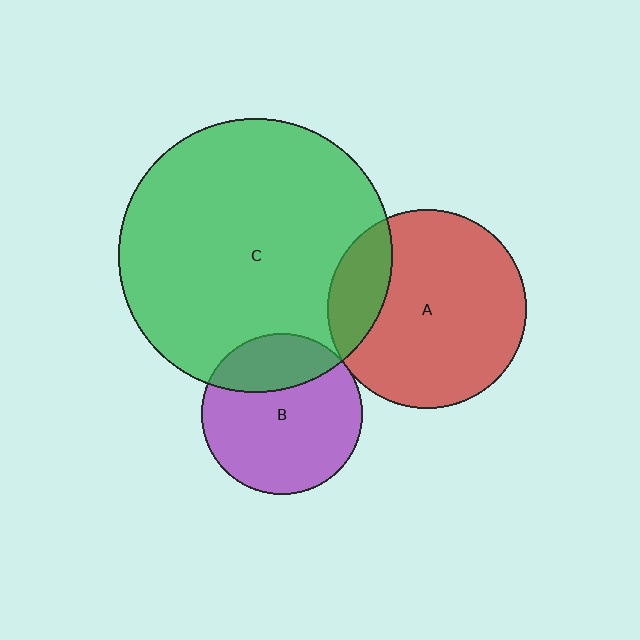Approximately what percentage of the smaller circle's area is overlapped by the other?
Approximately 25%.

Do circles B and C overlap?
Yes.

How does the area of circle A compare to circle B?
Approximately 1.5 times.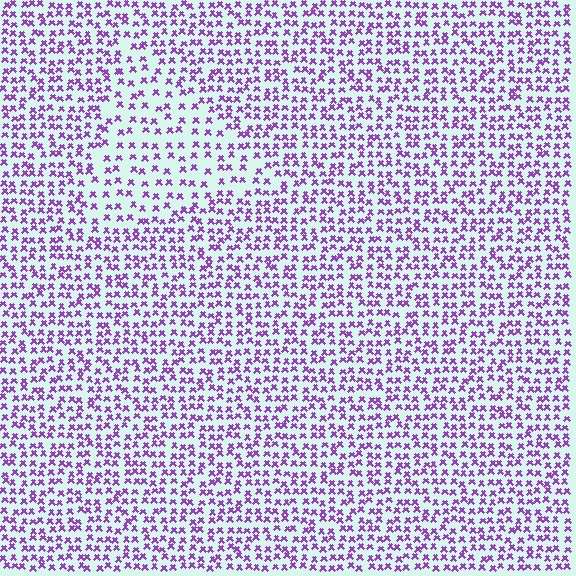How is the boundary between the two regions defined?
The boundary is defined by a change in element density (approximately 1.8x ratio). All elements are the same color, size, and shape.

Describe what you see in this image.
The image contains small purple elements arranged at two different densities. A triangle-shaped region is visible where the elements are less densely packed than the surrounding area.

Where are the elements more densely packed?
The elements are more densely packed outside the triangle boundary.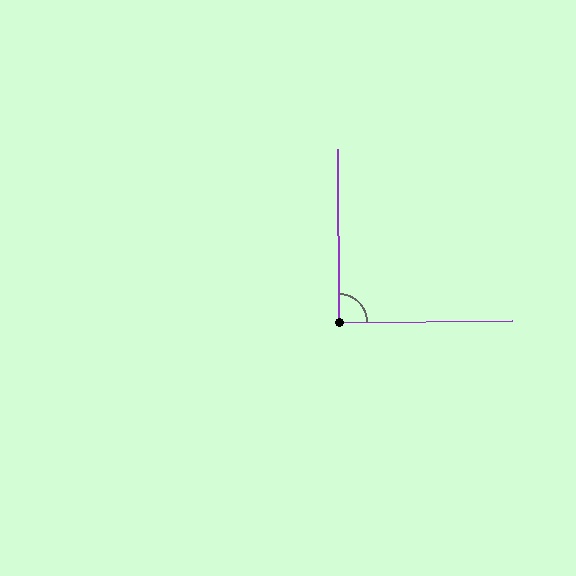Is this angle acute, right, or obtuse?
It is approximately a right angle.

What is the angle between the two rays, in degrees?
Approximately 90 degrees.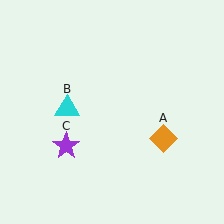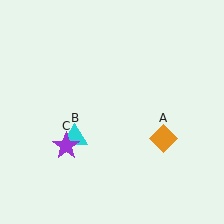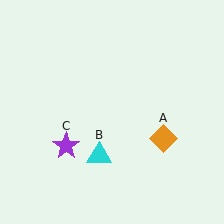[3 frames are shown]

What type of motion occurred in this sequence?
The cyan triangle (object B) rotated counterclockwise around the center of the scene.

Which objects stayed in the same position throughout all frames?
Orange diamond (object A) and purple star (object C) remained stationary.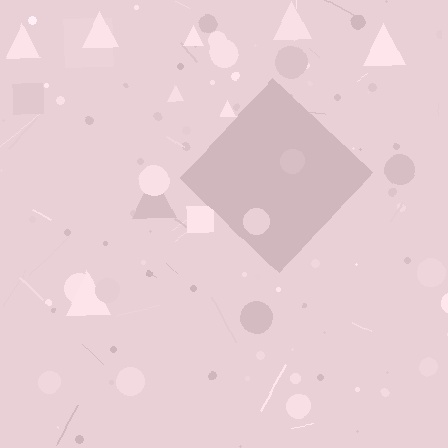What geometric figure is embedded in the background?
A diamond is embedded in the background.